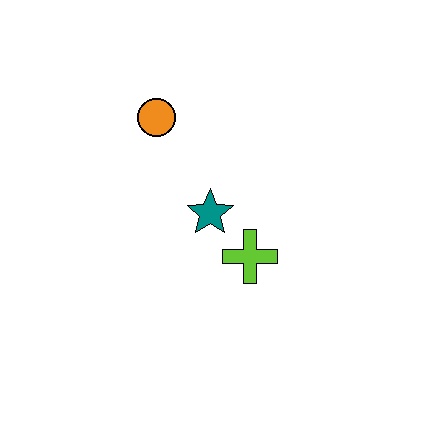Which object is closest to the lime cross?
The teal star is closest to the lime cross.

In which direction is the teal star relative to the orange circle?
The teal star is below the orange circle.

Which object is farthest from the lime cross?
The orange circle is farthest from the lime cross.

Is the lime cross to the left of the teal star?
No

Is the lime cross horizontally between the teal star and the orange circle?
No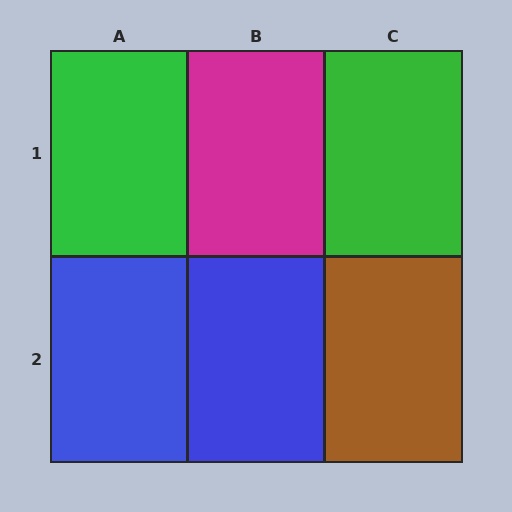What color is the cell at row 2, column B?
Blue.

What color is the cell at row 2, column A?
Blue.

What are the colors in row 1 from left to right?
Green, magenta, green.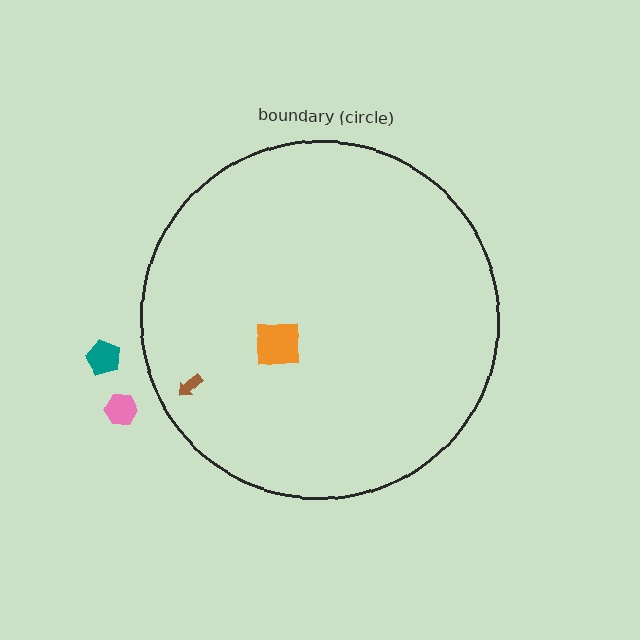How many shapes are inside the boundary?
2 inside, 2 outside.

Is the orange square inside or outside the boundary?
Inside.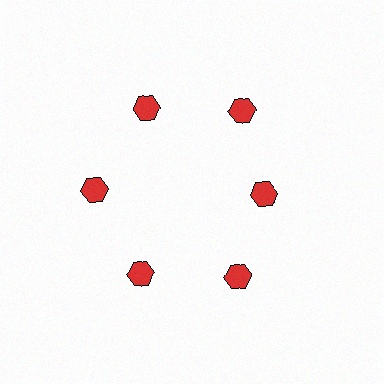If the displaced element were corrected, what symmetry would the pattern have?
It would have 6-fold rotational symmetry — the pattern would map onto itself every 60 degrees.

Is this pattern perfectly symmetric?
No. The 6 red hexagons are arranged in a ring, but one element near the 3 o'clock position is pulled inward toward the center, breaking the 6-fold rotational symmetry.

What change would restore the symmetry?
The symmetry would be restored by moving it outward, back onto the ring so that all 6 hexagons sit at equal angles and equal distance from the center.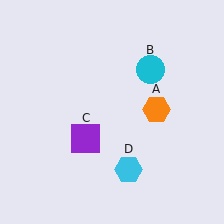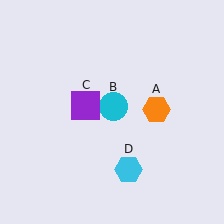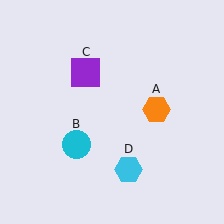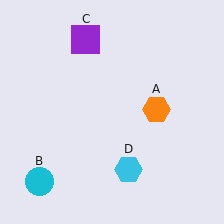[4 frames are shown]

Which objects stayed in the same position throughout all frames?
Orange hexagon (object A) and cyan hexagon (object D) remained stationary.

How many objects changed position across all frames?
2 objects changed position: cyan circle (object B), purple square (object C).